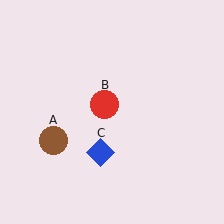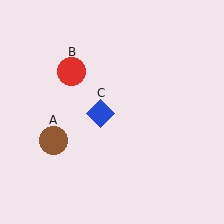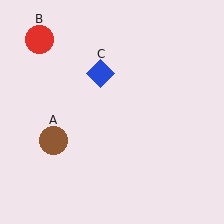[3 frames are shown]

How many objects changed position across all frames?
2 objects changed position: red circle (object B), blue diamond (object C).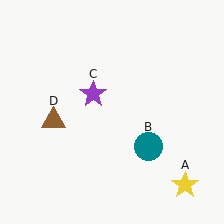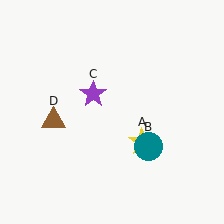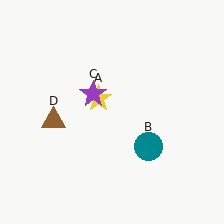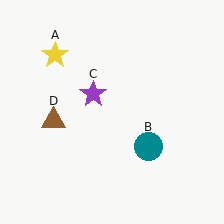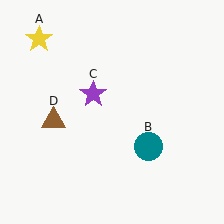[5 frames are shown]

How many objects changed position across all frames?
1 object changed position: yellow star (object A).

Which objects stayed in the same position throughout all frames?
Teal circle (object B) and purple star (object C) and brown triangle (object D) remained stationary.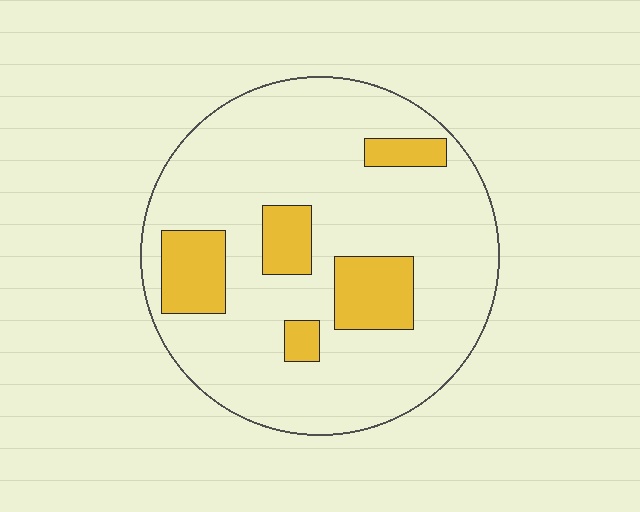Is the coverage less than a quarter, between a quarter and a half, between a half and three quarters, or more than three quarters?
Less than a quarter.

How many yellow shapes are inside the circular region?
5.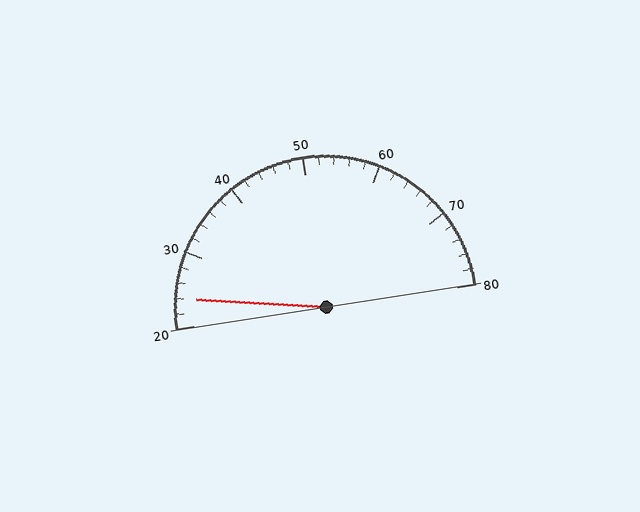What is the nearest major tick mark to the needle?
The nearest major tick mark is 20.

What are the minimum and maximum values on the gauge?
The gauge ranges from 20 to 80.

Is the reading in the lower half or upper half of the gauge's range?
The reading is in the lower half of the range (20 to 80).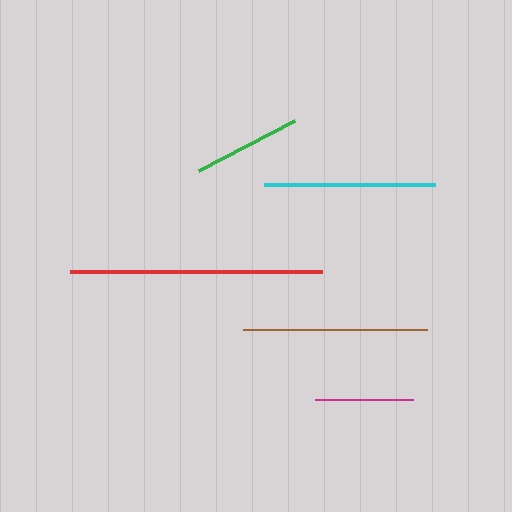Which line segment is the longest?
The red line is the longest at approximately 252 pixels.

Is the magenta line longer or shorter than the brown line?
The brown line is longer than the magenta line.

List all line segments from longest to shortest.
From longest to shortest: red, brown, cyan, green, magenta.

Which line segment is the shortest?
The magenta line is the shortest at approximately 98 pixels.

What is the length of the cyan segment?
The cyan segment is approximately 172 pixels long.